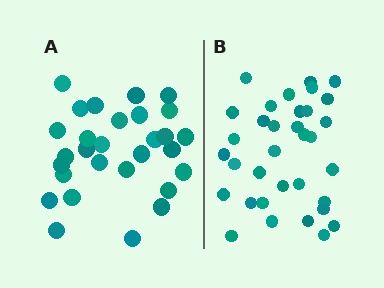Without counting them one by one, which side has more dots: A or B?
Region B (the right region) has more dots.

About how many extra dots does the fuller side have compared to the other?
Region B has about 5 more dots than region A.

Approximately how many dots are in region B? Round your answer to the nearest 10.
About 30 dots. (The exact count is 34, which rounds to 30.)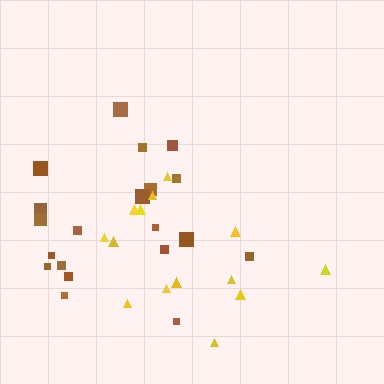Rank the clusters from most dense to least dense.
brown, yellow.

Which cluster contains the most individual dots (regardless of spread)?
Brown (20).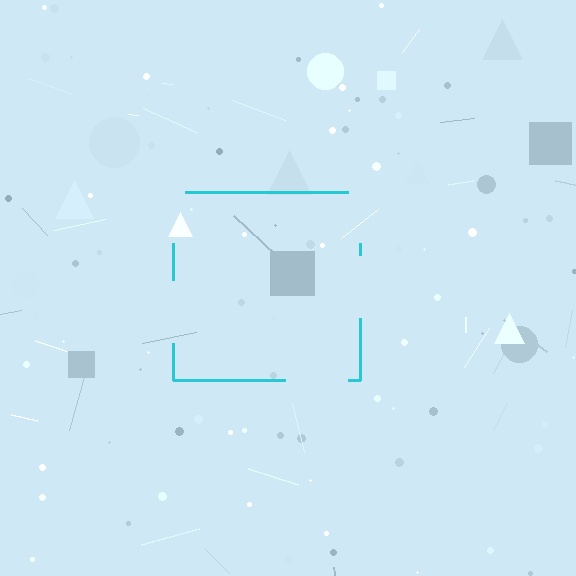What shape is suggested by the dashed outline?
The dashed outline suggests a square.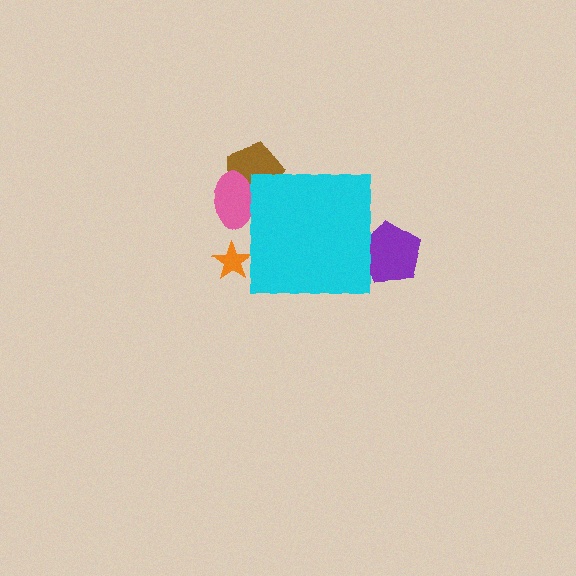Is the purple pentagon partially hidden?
Yes, the purple pentagon is partially hidden behind the cyan square.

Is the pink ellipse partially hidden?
Yes, the pink ellipse is partially hidden behind the cyan square.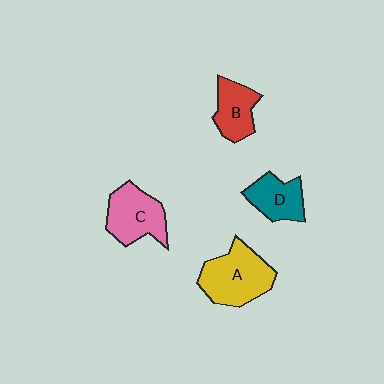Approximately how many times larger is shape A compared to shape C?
Approximately 1.2 times.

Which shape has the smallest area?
Shape B (red).